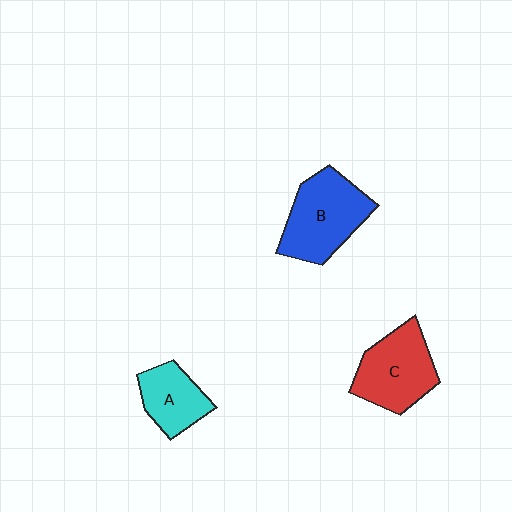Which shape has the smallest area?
Shape A (cyan).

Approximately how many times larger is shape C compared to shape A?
Approximately 1.5 times.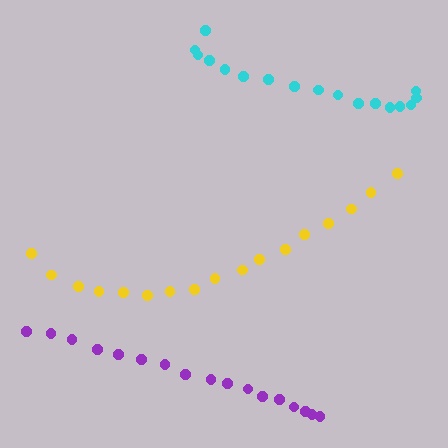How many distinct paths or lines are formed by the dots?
There are 3 distinct paths.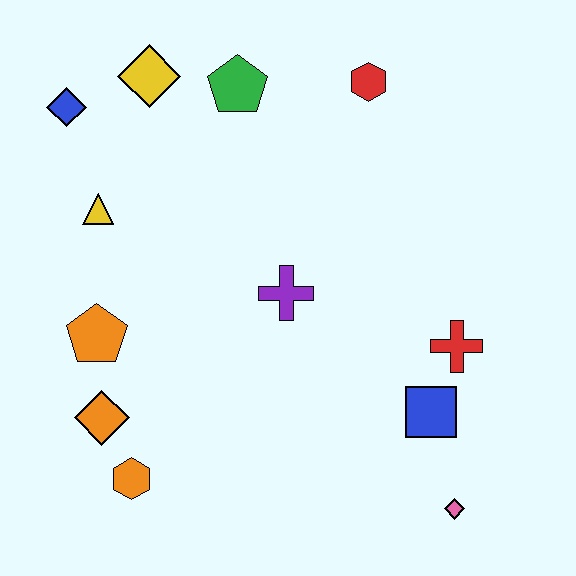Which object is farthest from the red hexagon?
The orange hexagon is farthest from the red hexagon.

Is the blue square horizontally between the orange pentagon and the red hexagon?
No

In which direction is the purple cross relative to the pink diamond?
The purple cross is above the pink diamond.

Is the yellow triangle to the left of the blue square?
Yes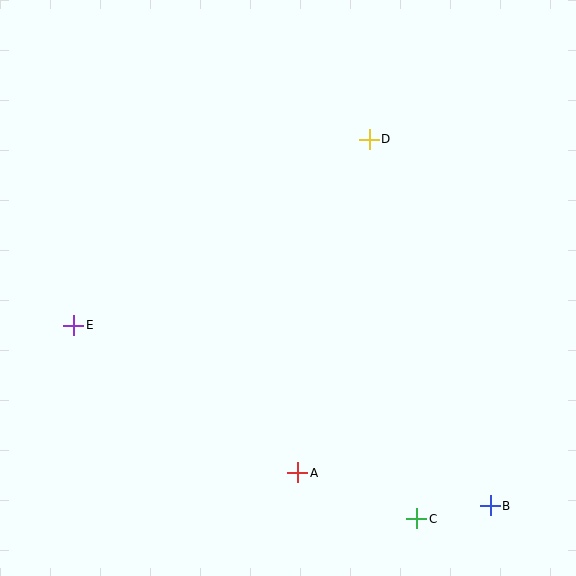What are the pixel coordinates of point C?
Point C is at (417, 519).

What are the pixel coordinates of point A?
Point A is at (298, 473).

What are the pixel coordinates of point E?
Point E is at (74, 325).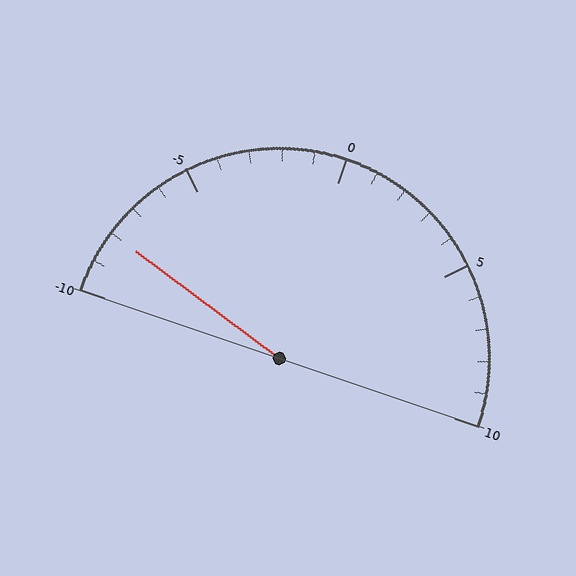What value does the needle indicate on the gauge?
The needle indicates approximately -8.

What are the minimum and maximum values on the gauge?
The gauge ranges from -10 to 10.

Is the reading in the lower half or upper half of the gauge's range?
The reading is in the lower half of the range (-10 to 10).